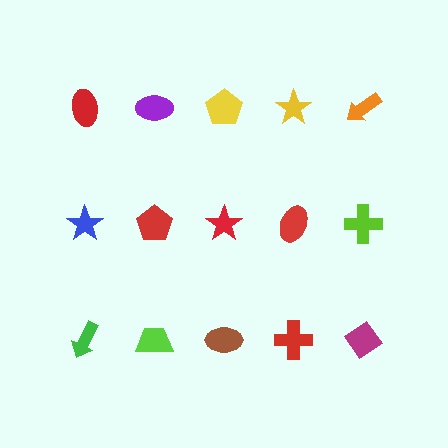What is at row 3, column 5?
A magenta diamond.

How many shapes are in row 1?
5 shapes.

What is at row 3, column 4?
A red cross.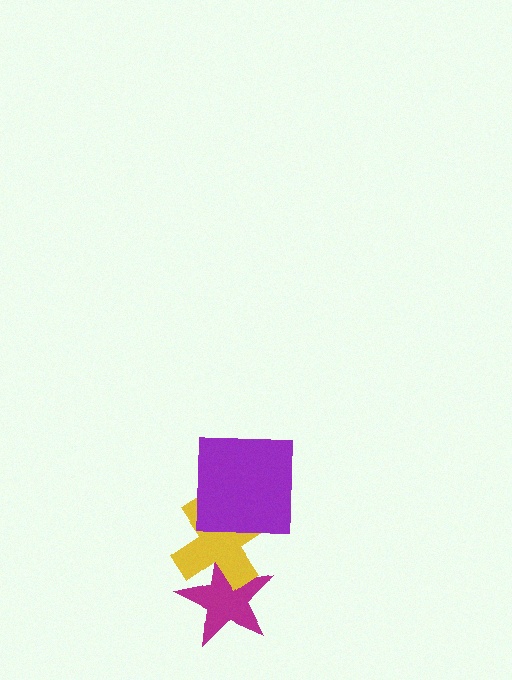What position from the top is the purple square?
The purple square is 1st from the top.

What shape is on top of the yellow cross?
The purple square is on top of the yellow cross.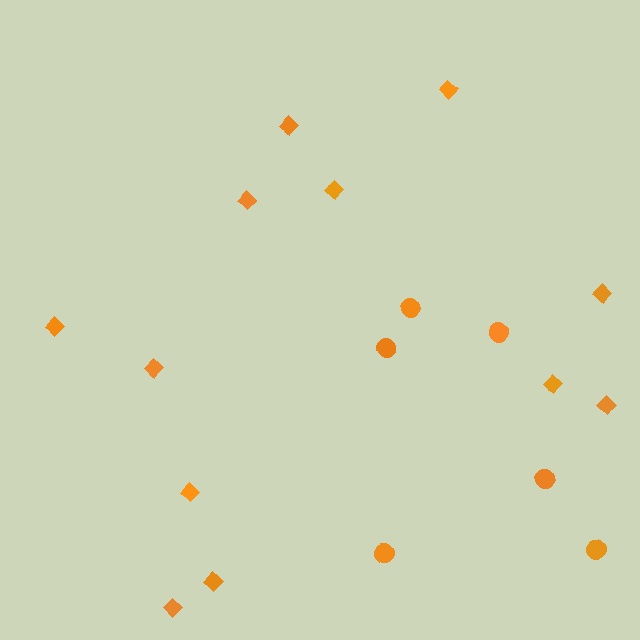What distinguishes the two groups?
There are 2 groups: one group of circles (6) and one group of diamonds (12).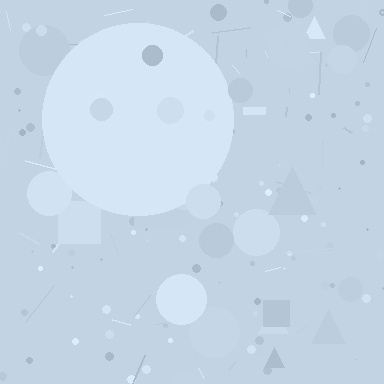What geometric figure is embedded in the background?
A circle is embedded in the background.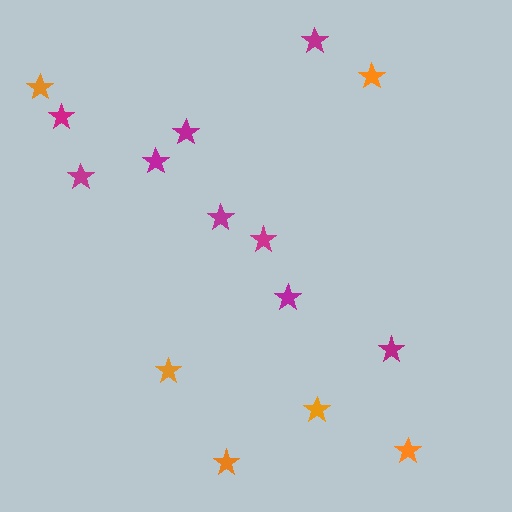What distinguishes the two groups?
There are 2 groups: one group of magenta stars (9) and one group of orange stars (6).